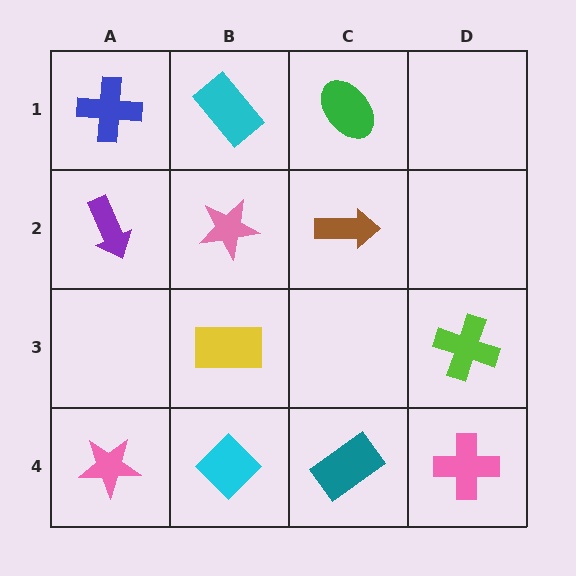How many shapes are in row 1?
3 shapes.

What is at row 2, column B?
A pink star.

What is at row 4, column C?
A teal rectangle.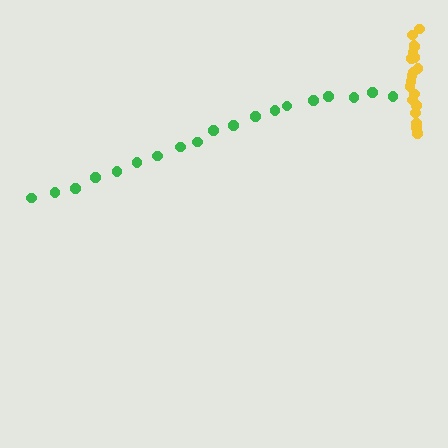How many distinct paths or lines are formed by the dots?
There are 2 distinct paths.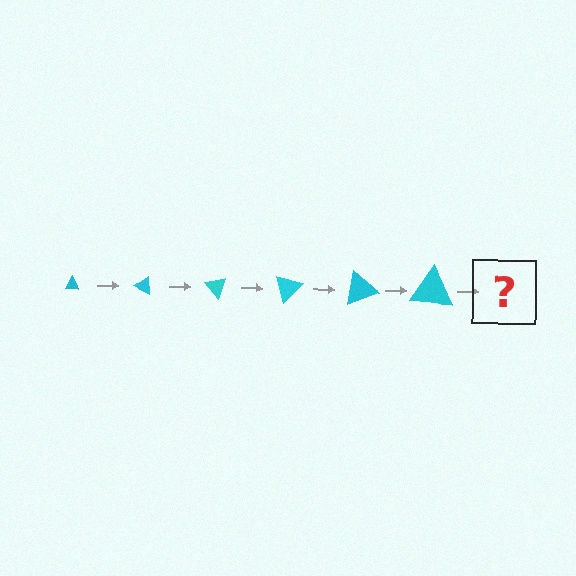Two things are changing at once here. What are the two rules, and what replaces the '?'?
The two rules are that the triangle grows larger each step and it rotates 25 degrees each step. The '?' should be a triangle, larger than the previous one and rotated 150 degrees from the start.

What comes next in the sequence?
The next element should be a triangle, larger than the previous one and rotated 150 degrees from the start.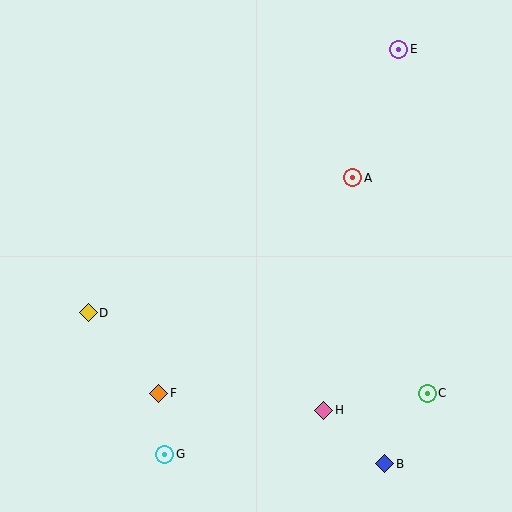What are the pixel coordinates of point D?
Point D is at (88, 313).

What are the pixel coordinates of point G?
Point G is at (165, 454).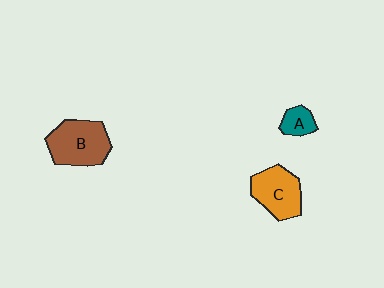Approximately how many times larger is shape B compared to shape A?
Approximately 2.9 times.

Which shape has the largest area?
Shape B (brown).